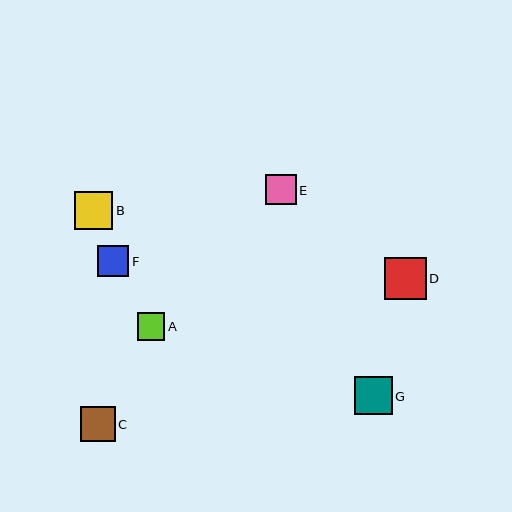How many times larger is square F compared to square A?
Square F is approximately 1.1 times the size of square A.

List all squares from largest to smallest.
From largest to smallest: D, B, G, C, F, E, A.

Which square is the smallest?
Square A is the smallest with a size of approximately 28 pixels.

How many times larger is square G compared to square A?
Square G is approximately 1.4 times the size of square A.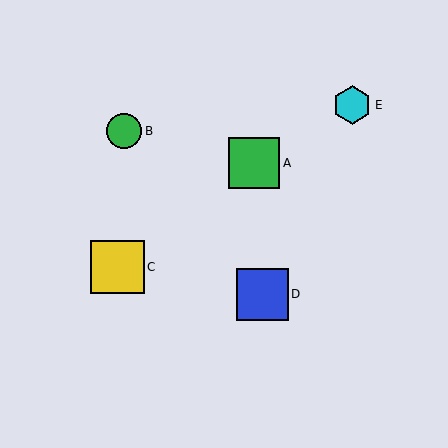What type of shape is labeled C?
Shape C is a yellow square.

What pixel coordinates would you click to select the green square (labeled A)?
Click at (254, 163) to select the green square A.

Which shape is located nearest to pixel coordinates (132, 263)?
The yellow square (labeled C) at (118, 267) is nearest to that location.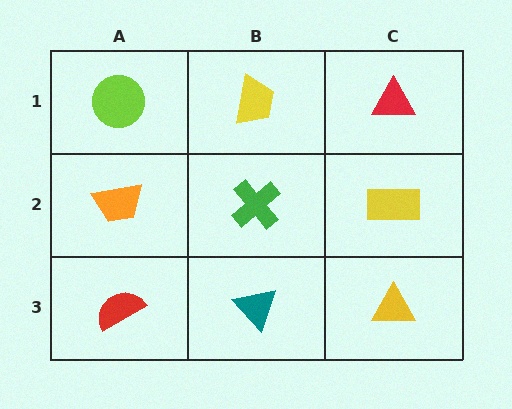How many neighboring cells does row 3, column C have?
2.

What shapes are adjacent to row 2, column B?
A yellow trapezoid (row 1, column B), a teal triangle (row 3, column B), an orange trapezoid (row 2, column A), a yellow rectangle (row 2, column C).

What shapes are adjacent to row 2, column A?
A lime circle (row 1, column A), a red semicircle (row 3, column A), a green cross (row 2, column B).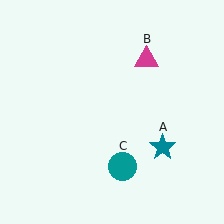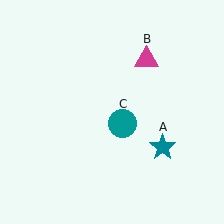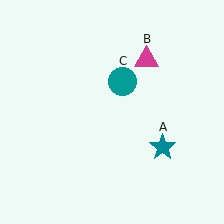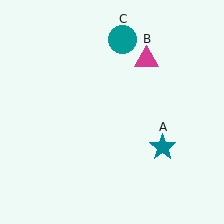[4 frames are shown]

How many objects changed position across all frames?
1 object changed position: teal circle (object C).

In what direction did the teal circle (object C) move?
The teal circle (object C) moved up.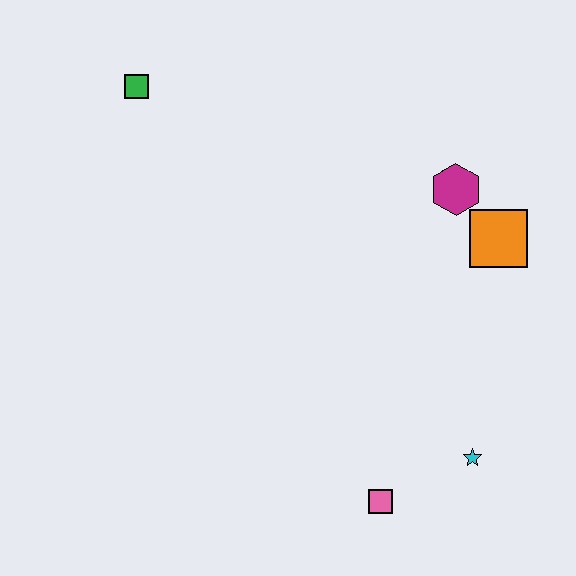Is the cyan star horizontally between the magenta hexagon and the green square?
No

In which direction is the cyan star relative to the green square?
The cyan star is below the green square.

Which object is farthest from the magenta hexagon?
The green square is farthest from the magenta hexagon.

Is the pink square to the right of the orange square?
No